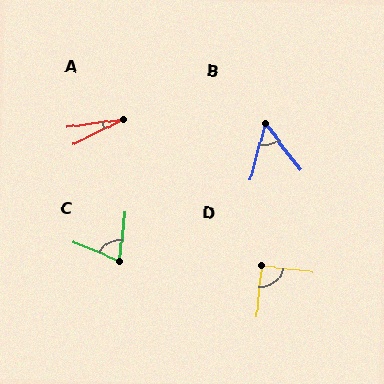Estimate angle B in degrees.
Approximately 53 degrees.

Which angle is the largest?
D, at approximately 90 degrees.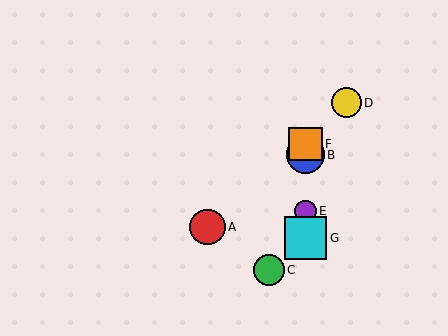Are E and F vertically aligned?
Yes, both are at x≈305.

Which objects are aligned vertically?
Objects B, E, F, G are aligned vertically.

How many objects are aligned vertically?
4 objects (B, E, F, G) are aligned vertically.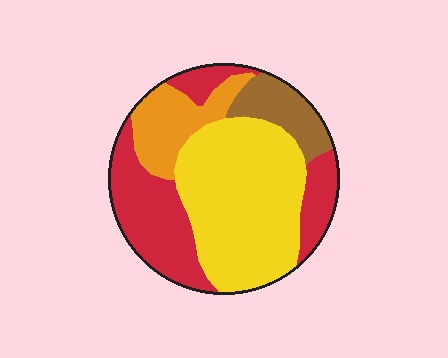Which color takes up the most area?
Yellow, at roughly 45%.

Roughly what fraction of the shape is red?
Red takes up between a quarter and a half of the shape.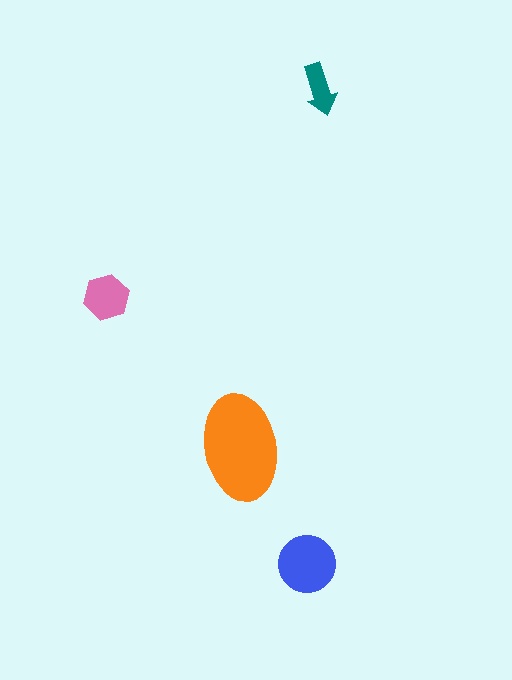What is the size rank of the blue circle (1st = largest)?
2nd.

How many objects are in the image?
There are 4 objects in the image.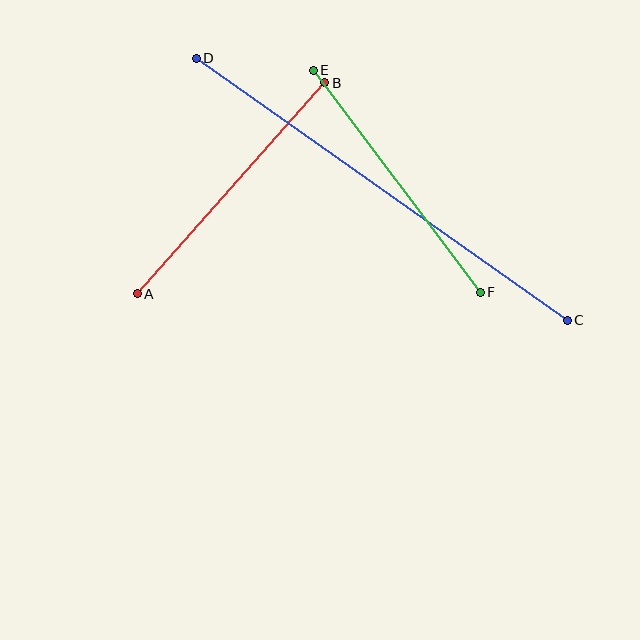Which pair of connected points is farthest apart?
Points C and D are farthest apart.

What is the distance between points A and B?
The distance is approximately 282 pixels.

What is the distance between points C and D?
The distance is approximately 454 pixels.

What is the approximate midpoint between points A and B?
The midpoint is at approximately (231, 188) pixels.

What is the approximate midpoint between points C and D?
The midpoint is at approximately (382, 189) pixels.